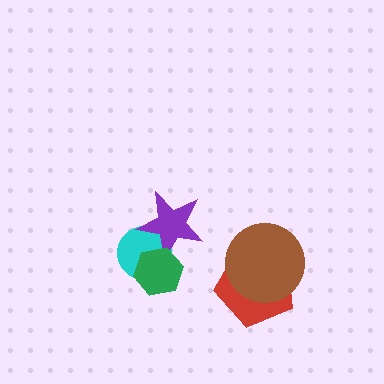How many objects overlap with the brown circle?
1 object overlaps with the brown circle.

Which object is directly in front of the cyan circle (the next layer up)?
The purple star is directly in front of the cyan circle.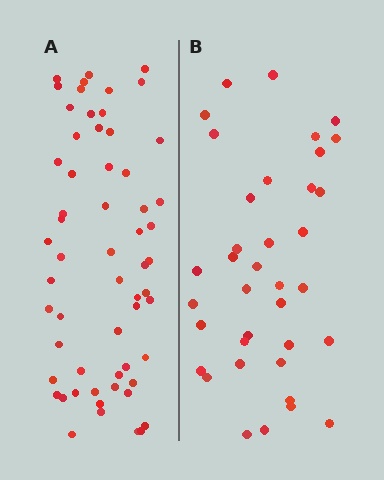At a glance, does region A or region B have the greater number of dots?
Region A (the left region) has more dots.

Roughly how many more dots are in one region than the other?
Region A has approximately 20 more dots than region B.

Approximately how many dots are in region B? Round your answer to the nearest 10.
About 40 dots. (The exact count is 37, which rounds to 40.)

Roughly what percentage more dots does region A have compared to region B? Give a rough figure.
About 60% more.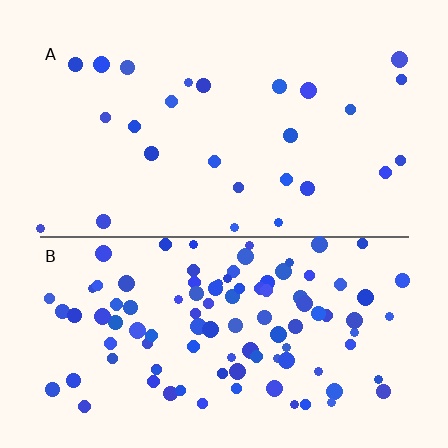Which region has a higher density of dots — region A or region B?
B (the bottom).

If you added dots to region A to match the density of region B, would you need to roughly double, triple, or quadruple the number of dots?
Approximately quadruple.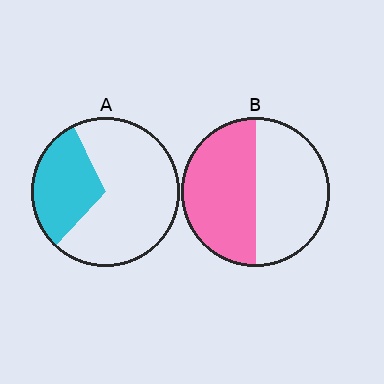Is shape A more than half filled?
No.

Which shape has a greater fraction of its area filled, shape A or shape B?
Shape B.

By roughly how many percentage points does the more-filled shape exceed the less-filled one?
By roughly 20 percentage points (B over A).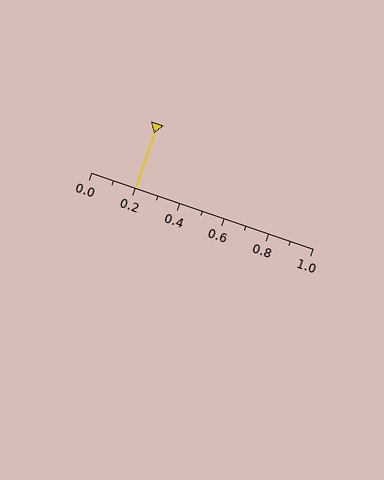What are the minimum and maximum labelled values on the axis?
The axis runs from 0.0 to 1.0.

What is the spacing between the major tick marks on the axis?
The major ticks are spaced 0.2 apart.